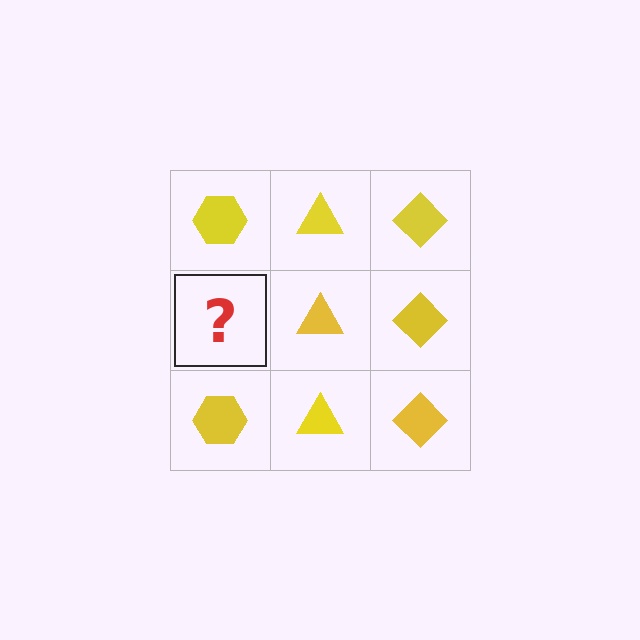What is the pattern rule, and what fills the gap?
The rule is that each column has a consistent shape. The gap should be filled with a yellow hexagon.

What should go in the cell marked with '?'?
The missing cell should contain a yellow hexagon.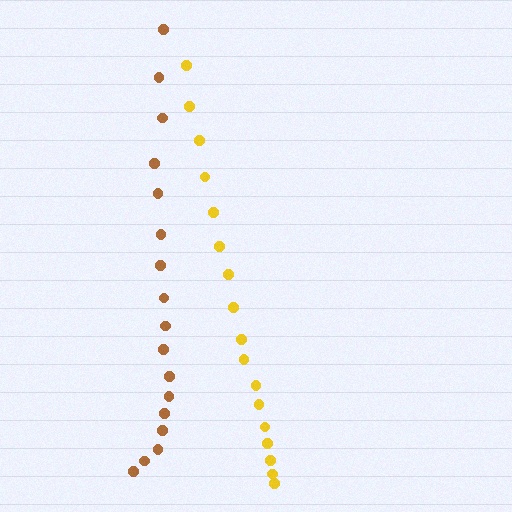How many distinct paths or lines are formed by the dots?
There are 2 distinct paths.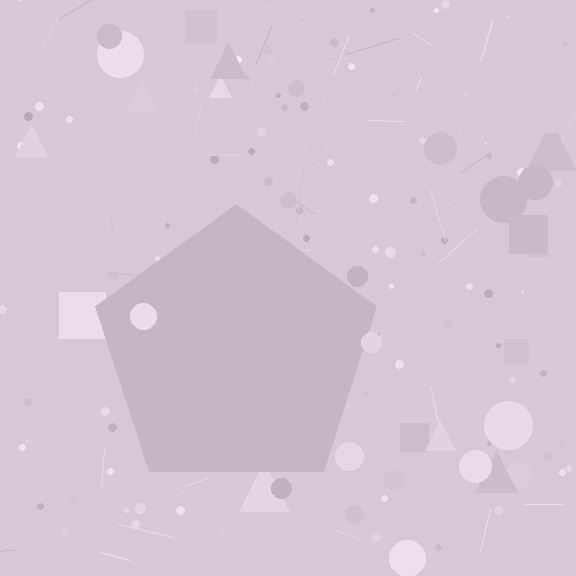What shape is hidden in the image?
A pentagon is hidden in the image.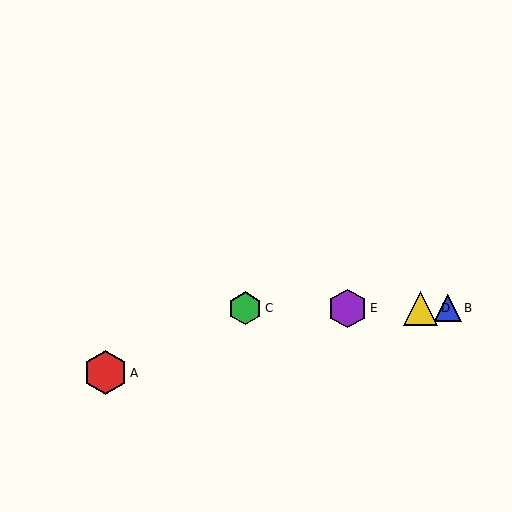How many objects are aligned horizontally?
4 objects (B, C, D, E) are aligned horizontally.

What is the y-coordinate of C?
Object C is at y≈308.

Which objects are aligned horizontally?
Objects B, C, D, E are aligned horizontally.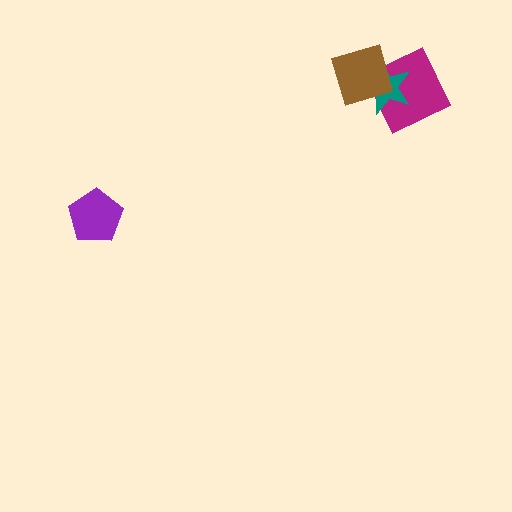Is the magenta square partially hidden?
Yes, it is partially covered by another shape.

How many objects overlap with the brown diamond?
2 objects overlap with the brown diamond.